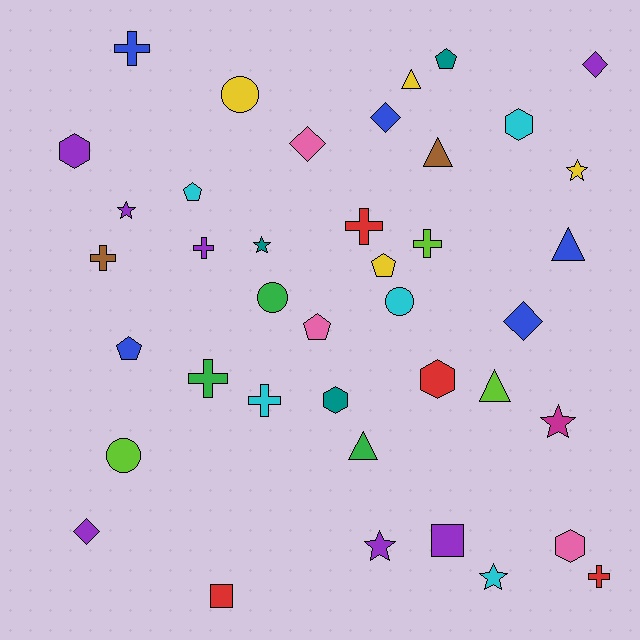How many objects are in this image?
There are 40 objects.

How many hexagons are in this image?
There are 5 hexagons.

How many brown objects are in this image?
There are 2 brown objects.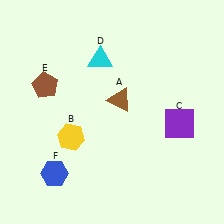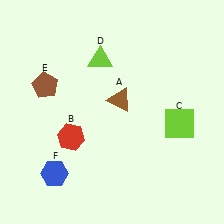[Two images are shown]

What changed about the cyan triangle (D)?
In Image 1, D is cyan. In Image 2, it changed to lime.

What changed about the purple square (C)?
In Image 1, C is purple. In Image 2, it changed to lime.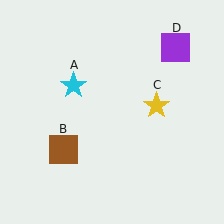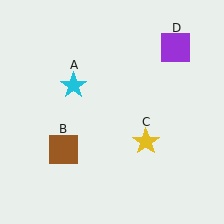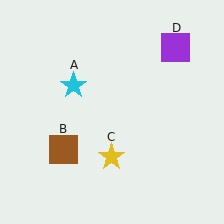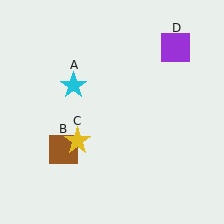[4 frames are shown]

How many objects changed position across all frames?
1 object changed position: yellow star (object C).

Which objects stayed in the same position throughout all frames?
Cyan star (object A) and brown square (object B) and purple square (object D) remained stationary.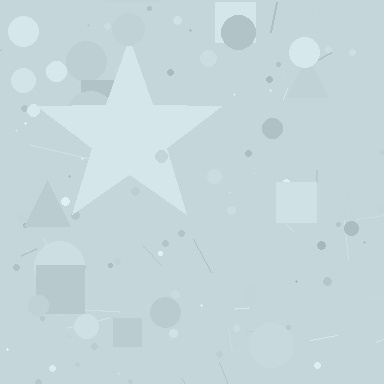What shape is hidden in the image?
A star is hidden in the image.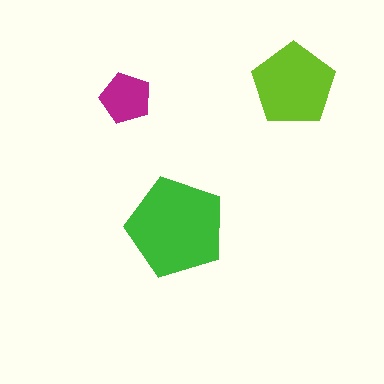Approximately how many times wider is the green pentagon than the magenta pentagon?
About 2 times wider.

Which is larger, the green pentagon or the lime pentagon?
The green one.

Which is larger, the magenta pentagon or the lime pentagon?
The lime one.